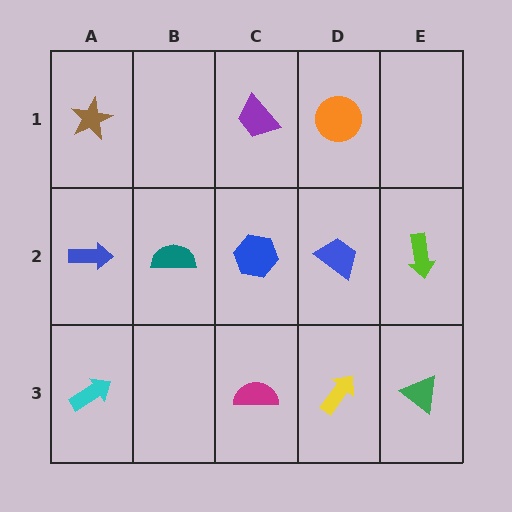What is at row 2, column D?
A blue trapezoid.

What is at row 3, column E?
A green triangle.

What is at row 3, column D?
A yellow arrow.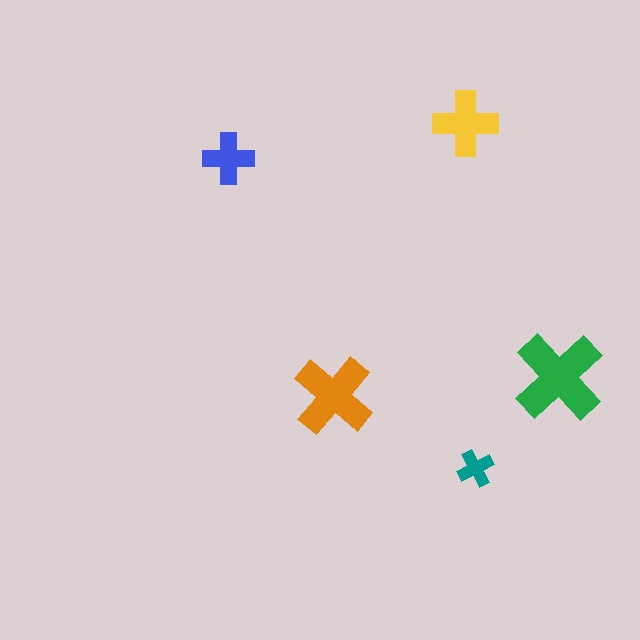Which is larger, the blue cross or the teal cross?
The blue one.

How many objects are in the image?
There are 5 objects in the image.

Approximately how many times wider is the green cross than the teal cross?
About 2.5 times wider.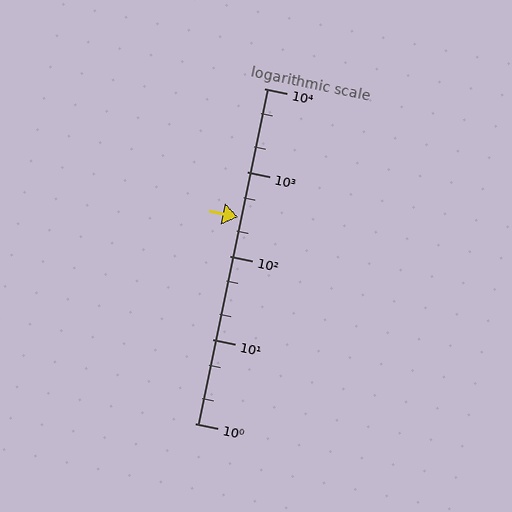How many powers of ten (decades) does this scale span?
The scale spans 4 decades, from 1 to 10000.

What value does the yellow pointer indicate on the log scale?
The pointer indicates approximately 290.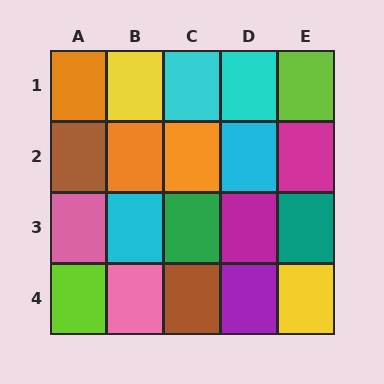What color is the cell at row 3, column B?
Cyan.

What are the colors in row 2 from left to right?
Brown, orange, orange, cyan, magenta.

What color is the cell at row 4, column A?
Lime.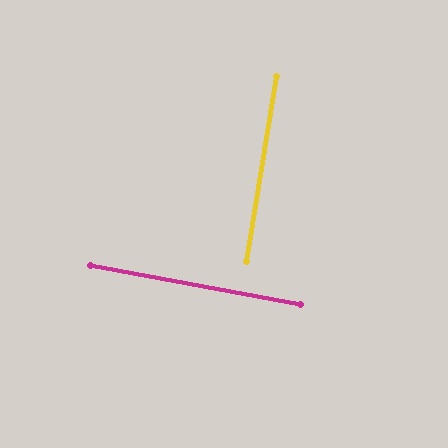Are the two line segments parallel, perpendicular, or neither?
Perpendicular — they meet at approximately 89°.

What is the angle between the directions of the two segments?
Approximately 89 degrees.